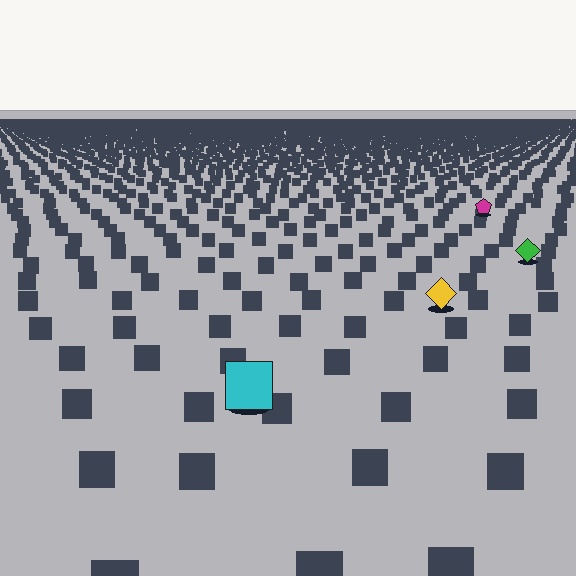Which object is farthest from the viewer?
The magenta pentagon is farthest from the viewer. It appears smaller and the ground texture around it is denser.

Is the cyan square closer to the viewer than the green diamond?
Yes. The cyan square is closer — you can tell from the texture gradient: the ground texture is coarser near it.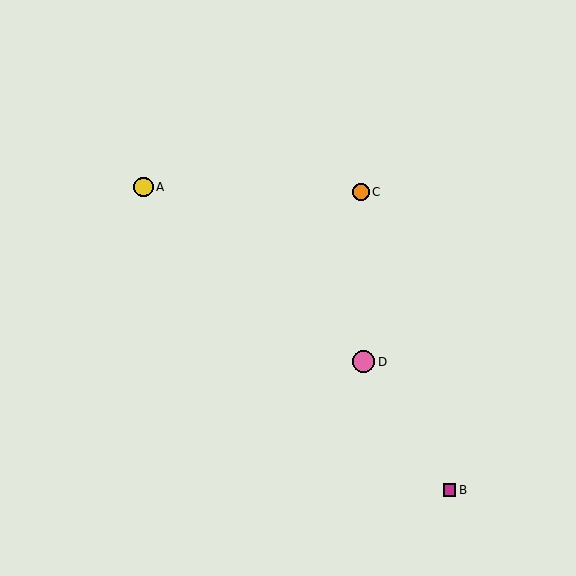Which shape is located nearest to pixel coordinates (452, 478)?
The magenta square (labeled B) at (449, 490) is nearest to that location.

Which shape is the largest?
The pink circle (labeled D) is the largest.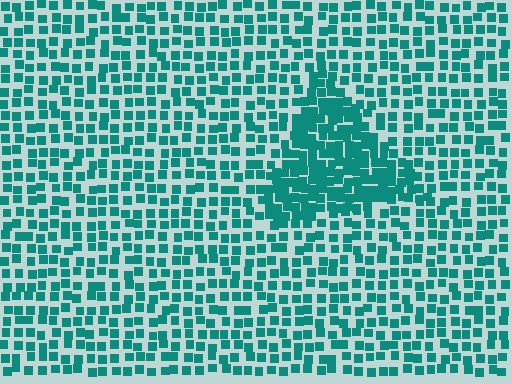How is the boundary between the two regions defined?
The boundary is defined by a change in element density (approximately 1.9x ratio). All elements are the same color, size, and shape.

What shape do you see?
I see a triangle.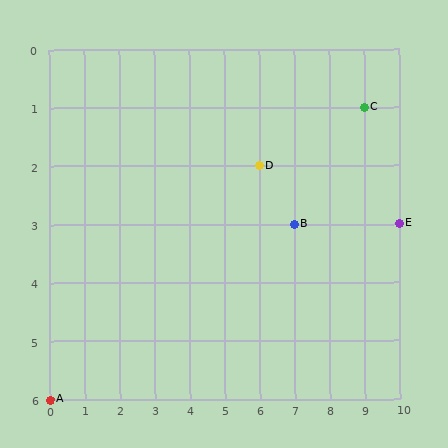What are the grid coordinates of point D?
Point D is at grid coordinates (6, 2).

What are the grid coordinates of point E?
Point E is at grid coordinates (10, 3).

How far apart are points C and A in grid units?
Points C and A are 9 columns and 5 rows apart (about 10.3 grid units diagonally).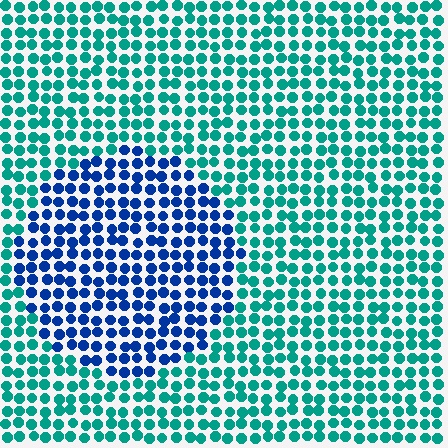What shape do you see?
I see a circle.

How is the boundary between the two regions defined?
The boundary is defined purely by a slight shift in hue (about 50 degrees). Spacing, size, and orientation are identical on both sides.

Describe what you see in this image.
The image is filled with small teal elements in a uniform arrangement. A circle-shaped region is visible where the elements are tinted to a slightly different hue, forming a subtle color boundary.